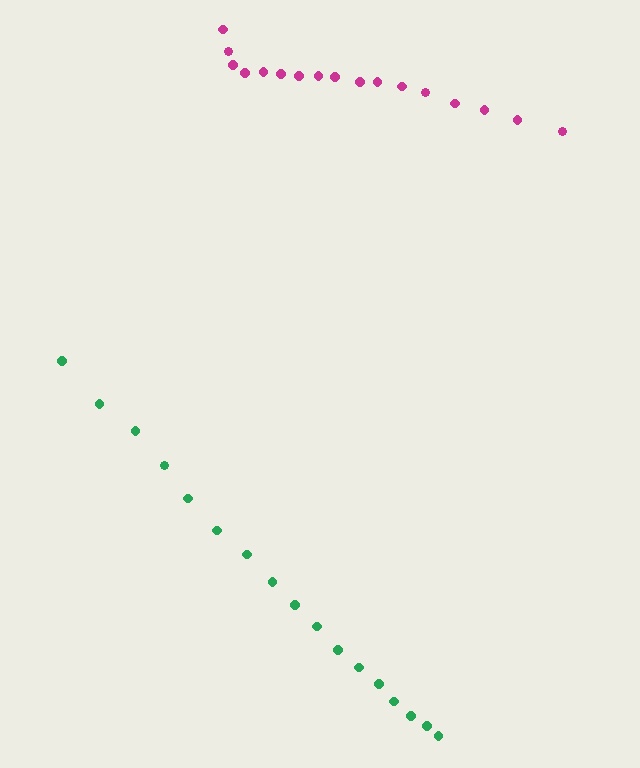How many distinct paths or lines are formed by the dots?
There are 2 distinct paths.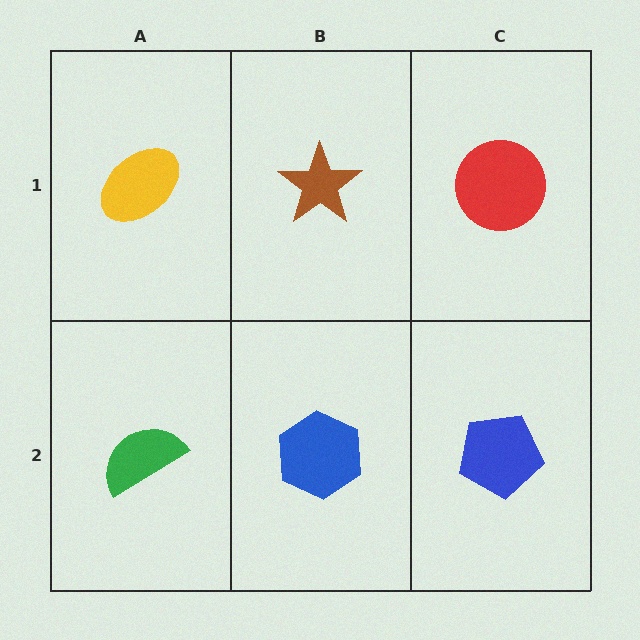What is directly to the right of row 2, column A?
A blue hexagon.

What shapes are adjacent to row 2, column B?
A brown star (row 1, column B), a green semicircle (row 2, column A), a blue pentagon (row 2, column C).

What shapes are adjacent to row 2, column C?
A red circle (row 1, column C), a blue hexagon (row 2, column B).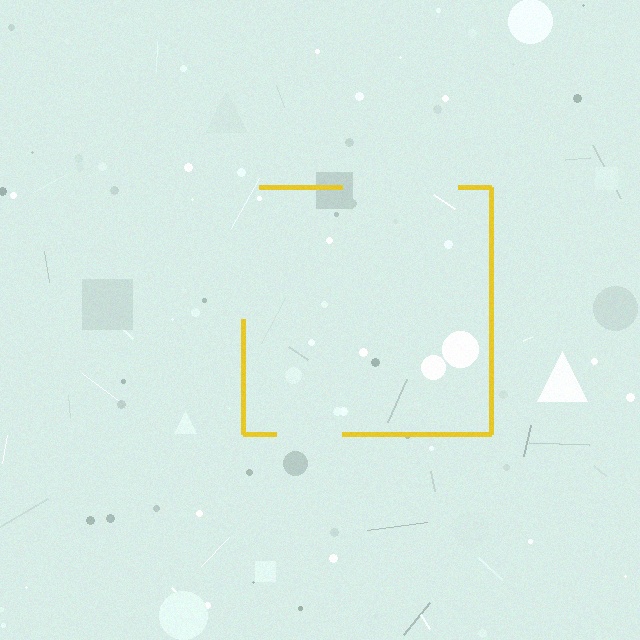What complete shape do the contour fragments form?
The contour fragments form a square.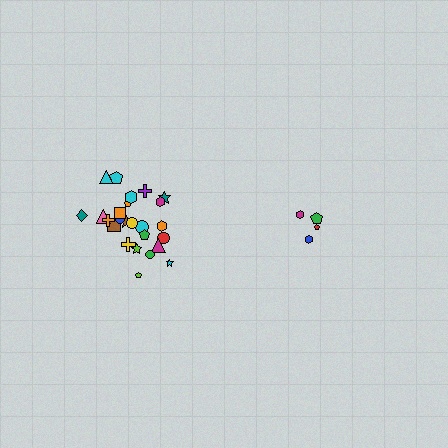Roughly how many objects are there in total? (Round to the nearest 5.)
Roughly 30 objects in total.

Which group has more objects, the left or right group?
The left group.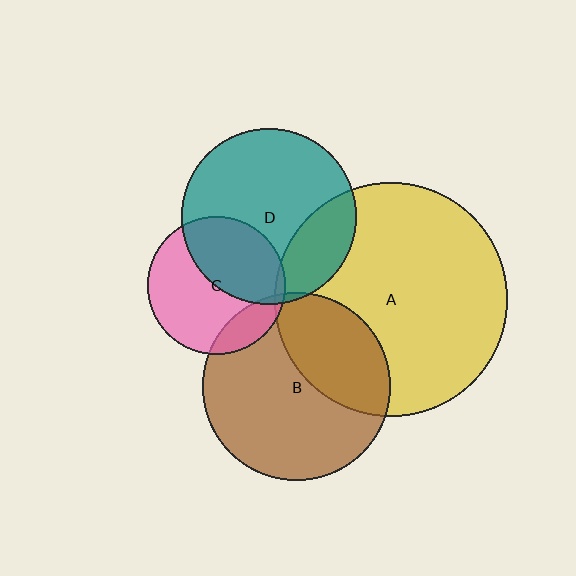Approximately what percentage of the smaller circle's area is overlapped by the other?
Approximately 25%.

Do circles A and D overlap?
Yes.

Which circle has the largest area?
Circle A (yellow).